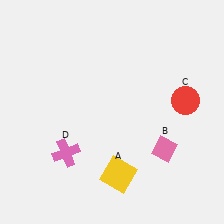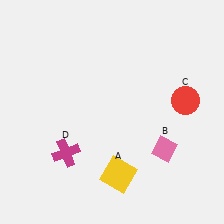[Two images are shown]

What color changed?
The cross (D) changed from pink in Image 1 to magenta in Image 2.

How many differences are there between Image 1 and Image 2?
There is 1 difference between the two images.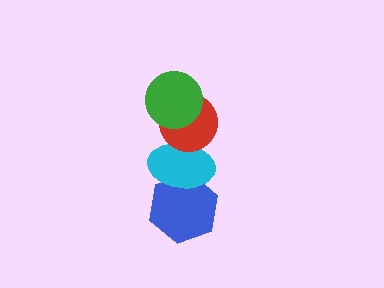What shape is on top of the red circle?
The green circle is on top of the red circle.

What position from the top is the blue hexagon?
The blue hexagon is 4th from the top.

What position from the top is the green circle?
The green circle is 1st from the top.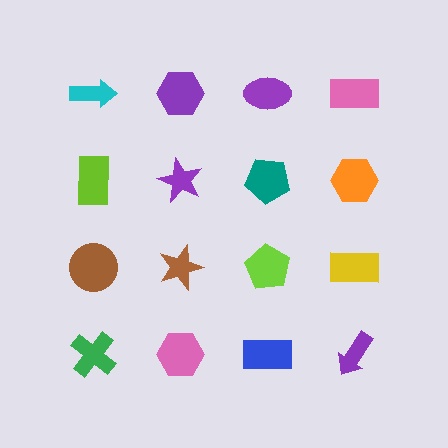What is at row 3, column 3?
A lime pentagon.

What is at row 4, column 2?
A pink hexagon.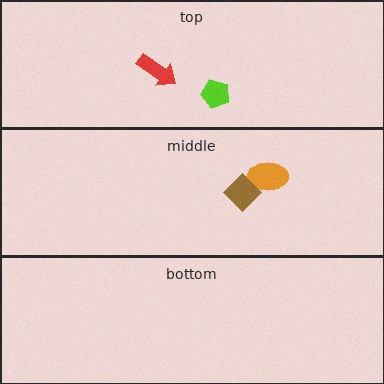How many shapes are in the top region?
2.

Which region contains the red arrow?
The top region.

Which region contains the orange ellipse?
The middle region.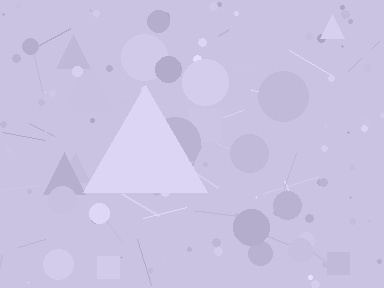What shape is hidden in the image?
A triangle is hidden in the image.